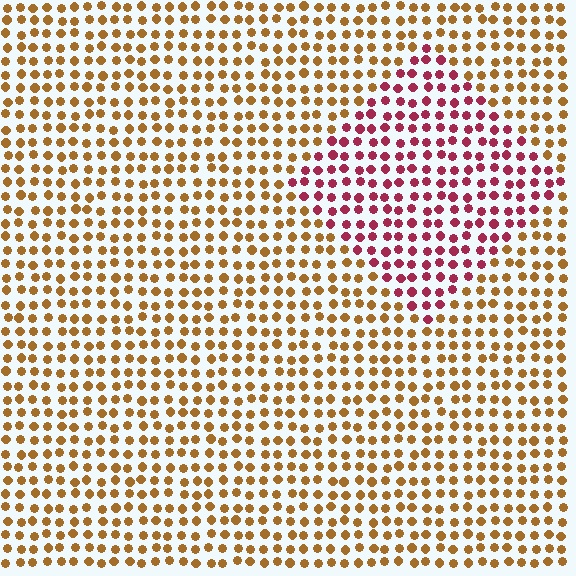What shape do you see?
I see a diamond.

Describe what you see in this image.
The image is filled with small brown elements in a uniform arrangement. A diamond-shaped region is visible where the elements are tinted to a slightly different hue, forming a subtle color boundary.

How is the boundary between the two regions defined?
The boundary is defined purely by a slight shift in hue (about 53 degrees). Spacing, size, and orientation are identical on both sides.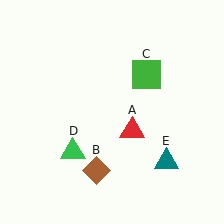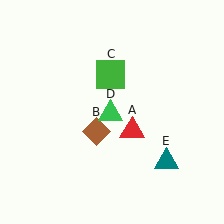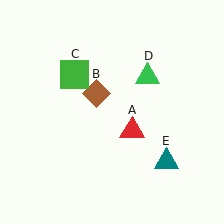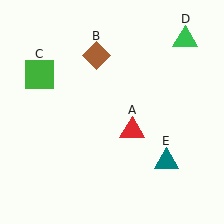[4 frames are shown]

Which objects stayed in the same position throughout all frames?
Red triangle (object A) and teal triangle (object E) remained stationary.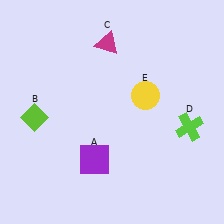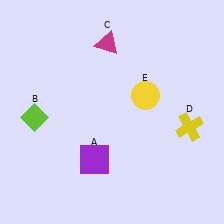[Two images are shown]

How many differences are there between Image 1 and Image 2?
There is 1 difference between the two images.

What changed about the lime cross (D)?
In Image 1, D is lime. In Image 2, it changed to yellow.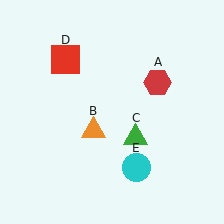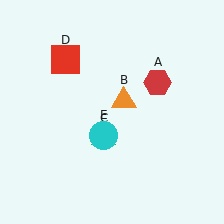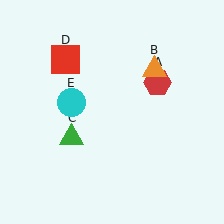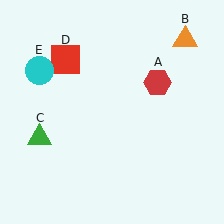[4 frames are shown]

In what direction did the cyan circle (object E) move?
The cyan circle (object E) moved up and to the left.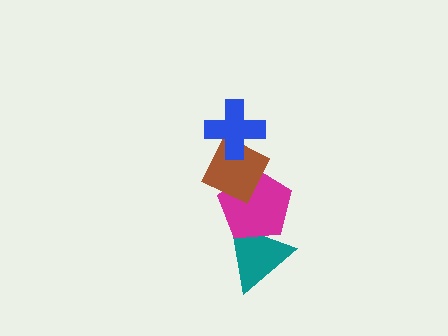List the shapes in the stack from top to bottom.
From top to bottom: the blue cross, the brown diamond, the magenta pentagon, the teal triangle.